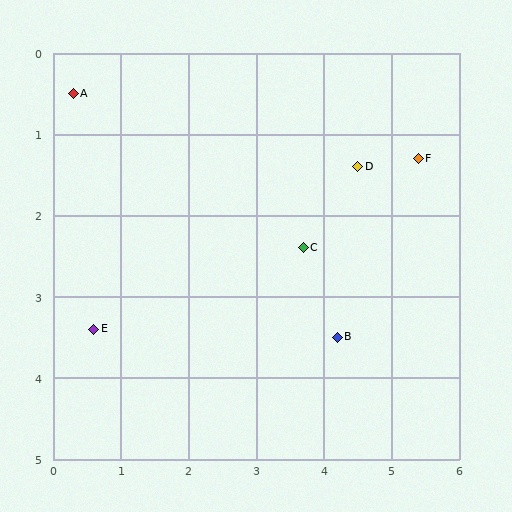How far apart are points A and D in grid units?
Points A and D are about 4.3 grid units apart.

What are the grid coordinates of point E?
Point E is at approximately (0.6, 3.4).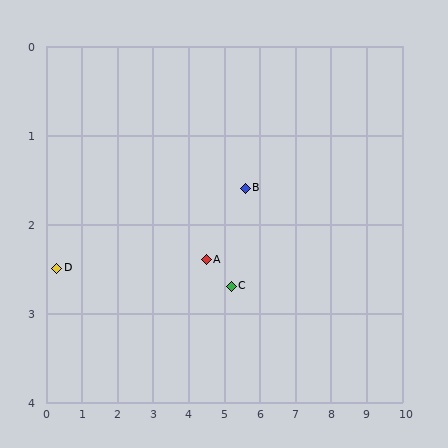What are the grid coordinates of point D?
Point D is at approximately (0.3, 2.5).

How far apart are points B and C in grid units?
Points B and C are about 1.2 grid units apart.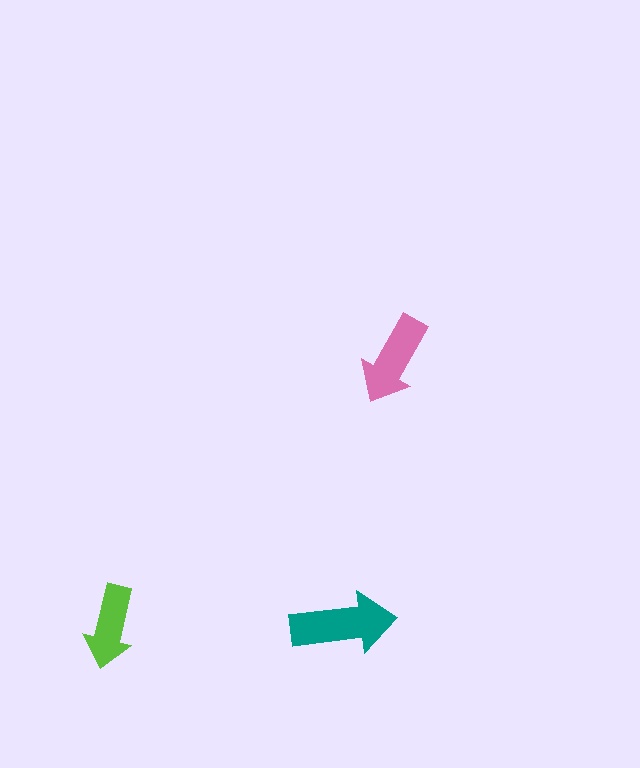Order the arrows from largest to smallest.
the teal one, the pink one, the lime one.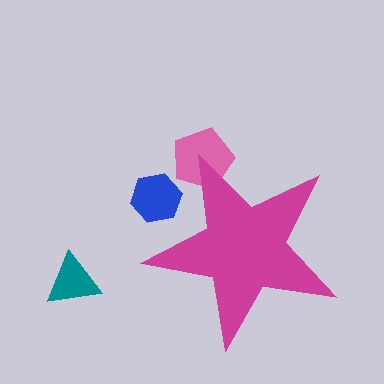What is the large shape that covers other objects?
A magenta star.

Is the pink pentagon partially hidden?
Yes, the pink pentagon is partially hidden behind the magenta star.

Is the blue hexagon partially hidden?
Yes, the blue hexagon is partially hidden behind the magenta star.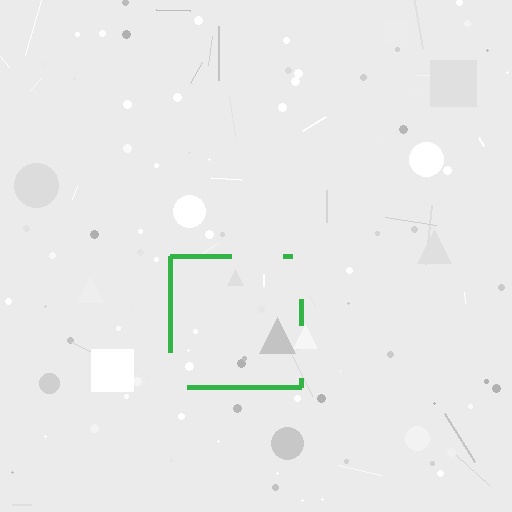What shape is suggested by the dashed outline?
The dashed outline suggests a square.